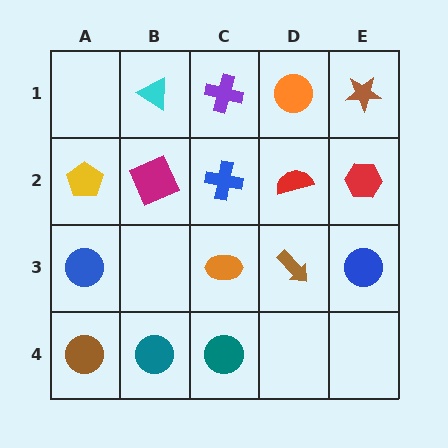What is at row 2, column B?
A magenta square.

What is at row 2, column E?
A red hexagon.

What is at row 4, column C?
A teal circle.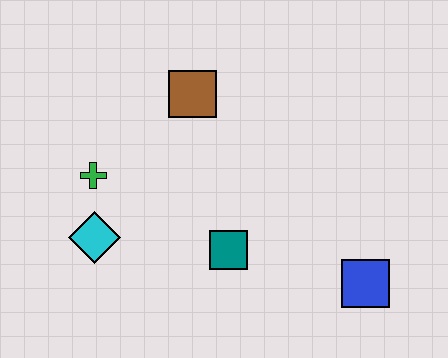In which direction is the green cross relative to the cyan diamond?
The green cross is above the cyan diamond.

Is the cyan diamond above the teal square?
Yes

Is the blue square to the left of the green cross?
No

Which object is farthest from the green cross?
The blue square is farthest from the green cross.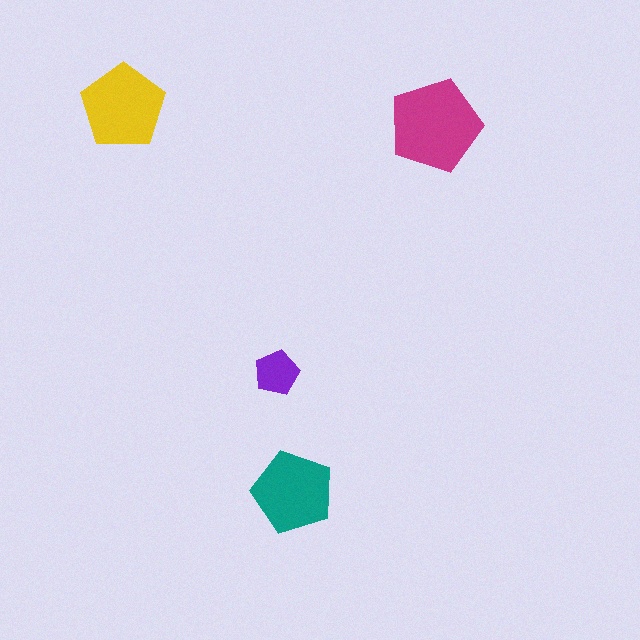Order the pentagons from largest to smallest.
the magenta one, the yellow one, the teal one, the purple one.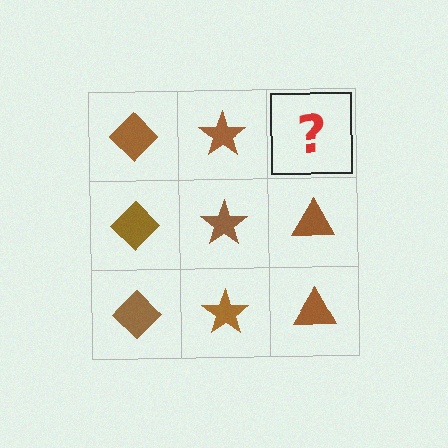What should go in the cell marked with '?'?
The missing cell should contain a brown triangle.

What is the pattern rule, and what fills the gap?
The rule is that each column has a consistent shape. The gap should be filled with a brown triangle.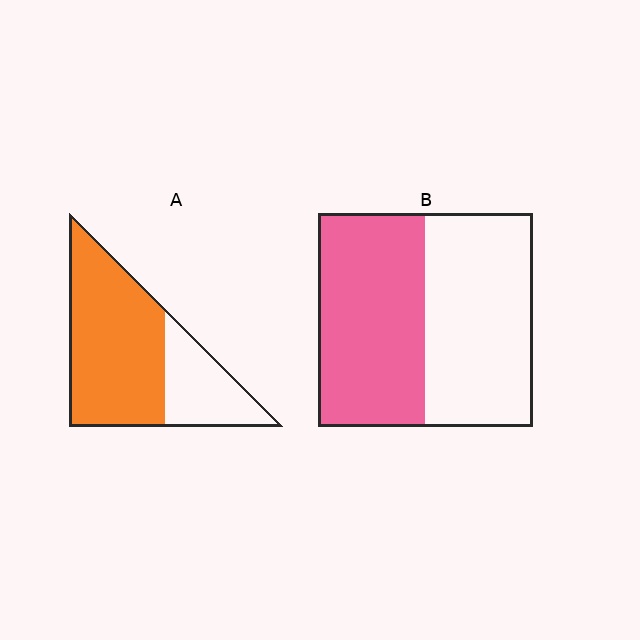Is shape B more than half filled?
Roughly half.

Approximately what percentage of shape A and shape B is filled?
A is approximately 70% and B is approximately 50%.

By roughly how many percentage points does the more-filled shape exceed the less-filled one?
By roughly 20 percentage points (A over B).